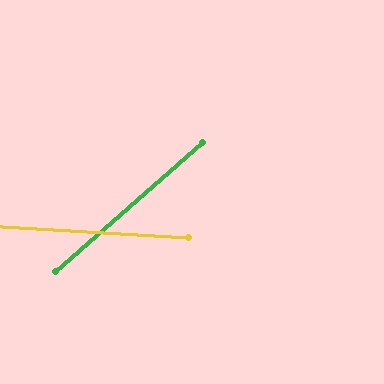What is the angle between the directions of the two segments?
Approximately 44 degrees.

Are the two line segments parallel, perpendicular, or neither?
Neither parallel nor perpendicular — they differ by about 44°.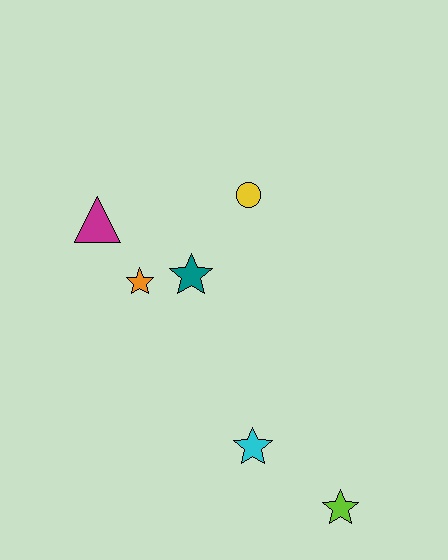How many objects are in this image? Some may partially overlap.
There are 6 objects.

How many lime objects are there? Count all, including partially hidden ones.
There is 1 lime object.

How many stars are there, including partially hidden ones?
There are 4 stars.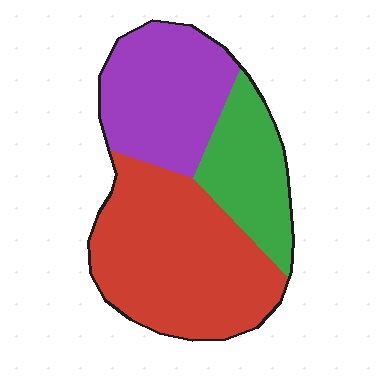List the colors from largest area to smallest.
From largest to smallest: red, purple, green.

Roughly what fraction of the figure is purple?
Purple covers around 30% of the figure.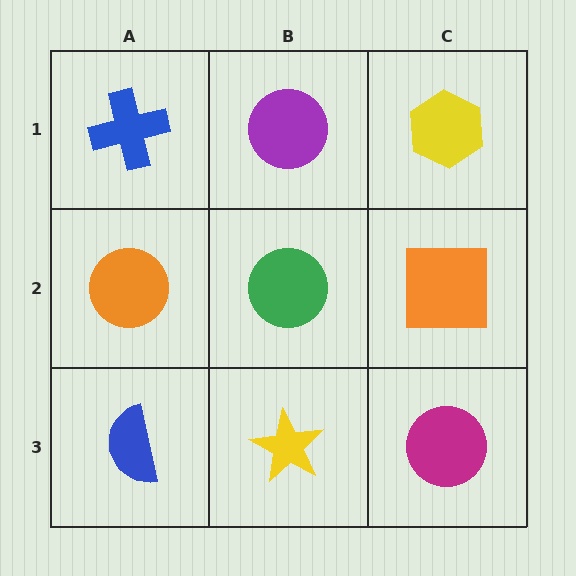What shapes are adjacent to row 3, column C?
An orange square (row 2, column C), a yellow star (row 3, column B).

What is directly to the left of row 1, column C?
A purple circle.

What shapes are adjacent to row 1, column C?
An orange square (row 2, column C), a purple circle (row 1, column B).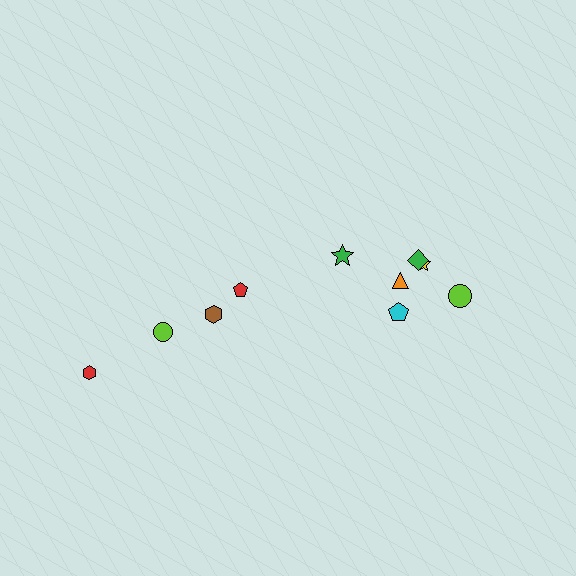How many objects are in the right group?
There are 6 objects.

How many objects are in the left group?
There are 4 objects.